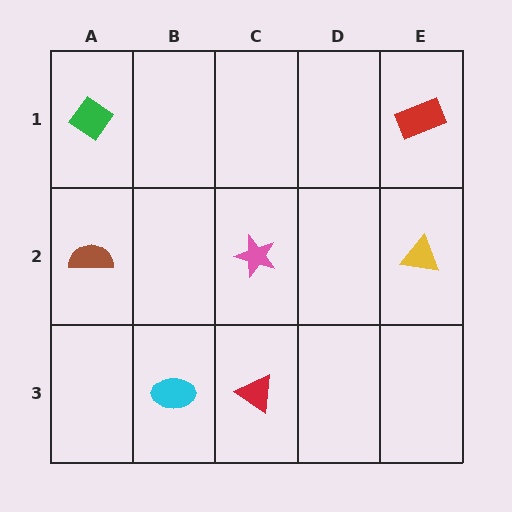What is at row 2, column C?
A pink star.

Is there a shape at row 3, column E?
No, that cell is empty.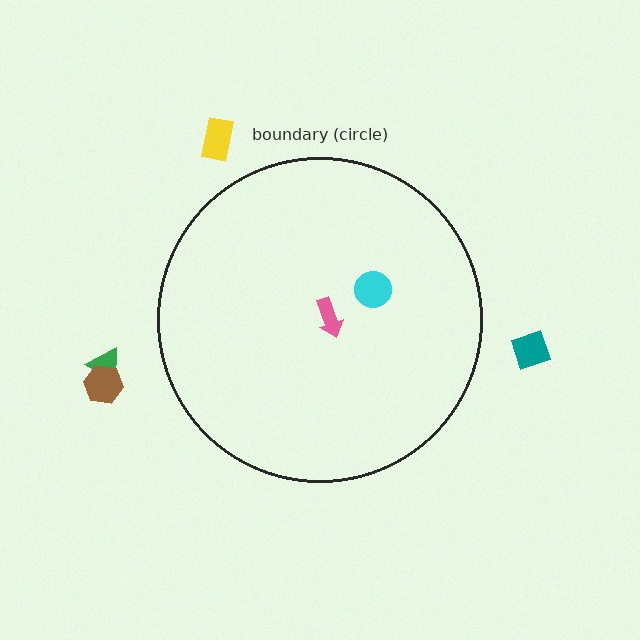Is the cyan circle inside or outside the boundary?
Inside.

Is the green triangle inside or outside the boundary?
Outside.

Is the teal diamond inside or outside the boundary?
Outside.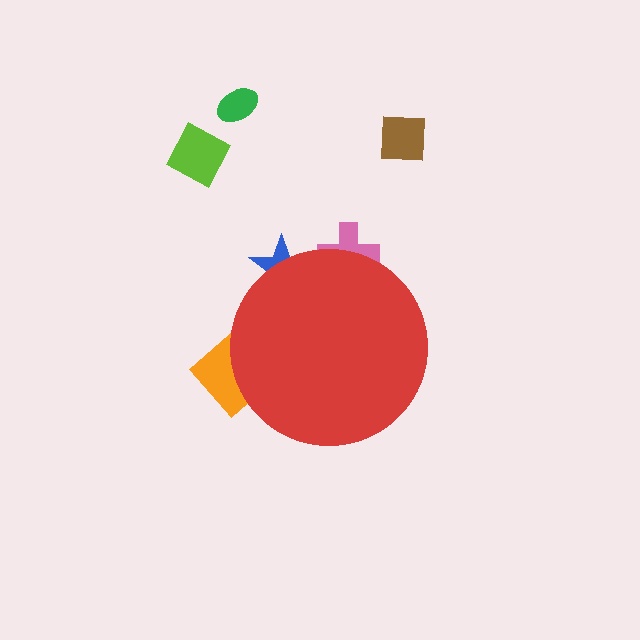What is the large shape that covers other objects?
A red circle.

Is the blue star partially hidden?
Yes, the blue star is partially hidden behind the red circle.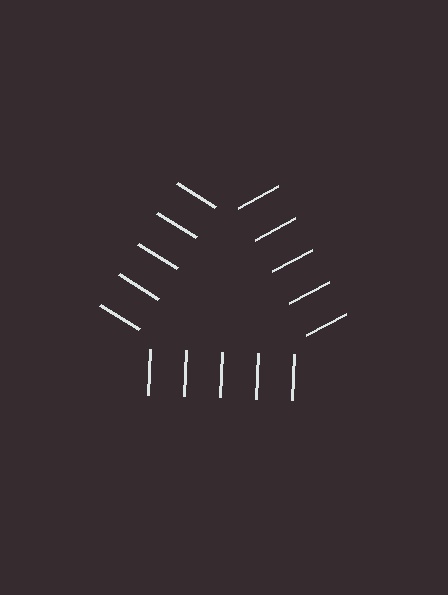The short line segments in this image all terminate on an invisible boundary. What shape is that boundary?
An illusory triangle — the line segments terminate on its edges but no continuous stroke is drawn.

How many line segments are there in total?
15 — 5 along each of the 3 edges.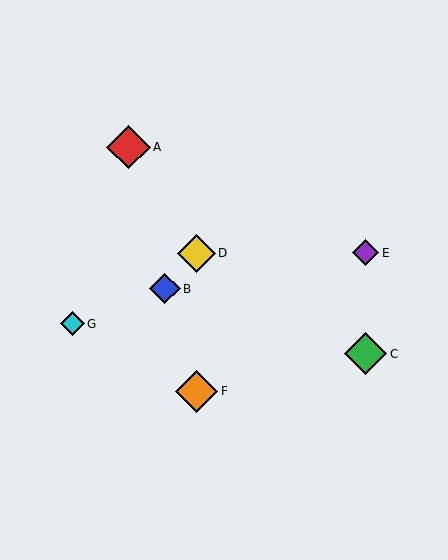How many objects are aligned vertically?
2 objects (D, F) are aligned vertically.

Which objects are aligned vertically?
Objects D, F are aligned vertically.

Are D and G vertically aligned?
No, D is at x≈197 and G is at x≈72.